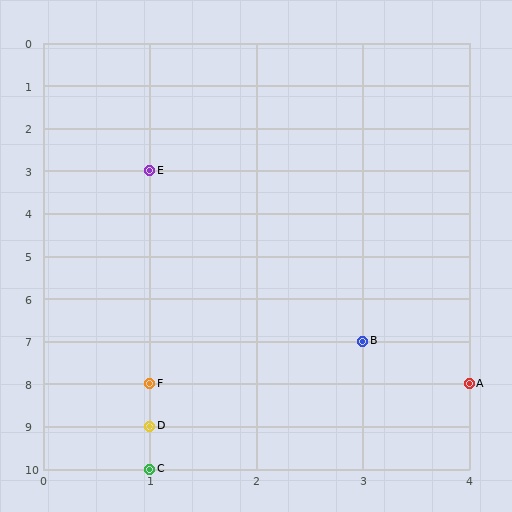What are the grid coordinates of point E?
Point E is at grid coordinates (1, 3).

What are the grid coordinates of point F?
Point F is at grid coordinates (1, 8).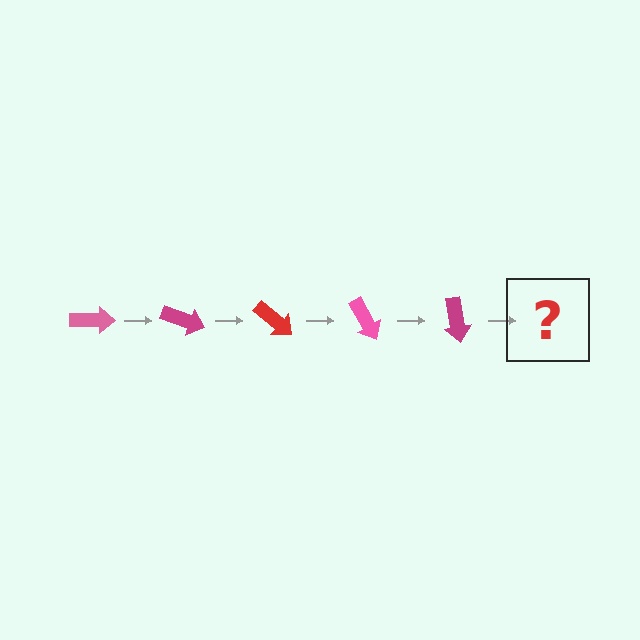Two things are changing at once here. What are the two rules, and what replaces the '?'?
The two rules are that it rotates 20 degrees each step and the color cycles through pink, magenta, and red. The '?' should be a red arrow, rotated 100 degrees from the start.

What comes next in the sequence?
The next element should be a red arrow, rotated 100 degrees from the start.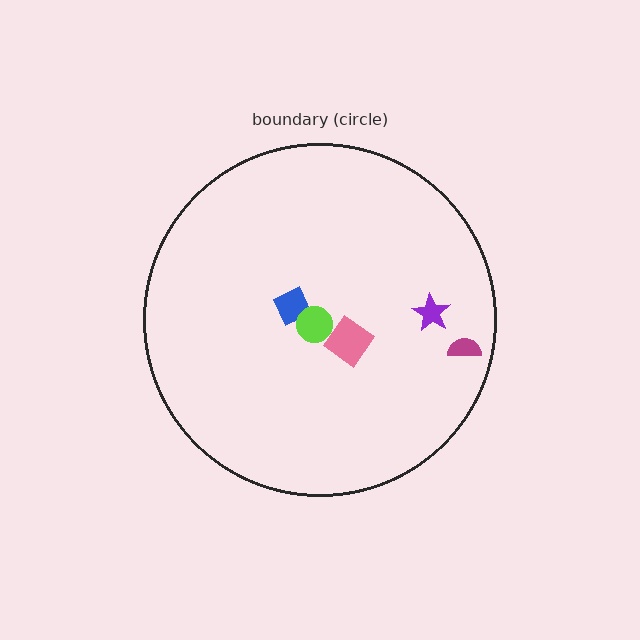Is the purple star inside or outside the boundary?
Inside.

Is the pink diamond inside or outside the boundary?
Inside.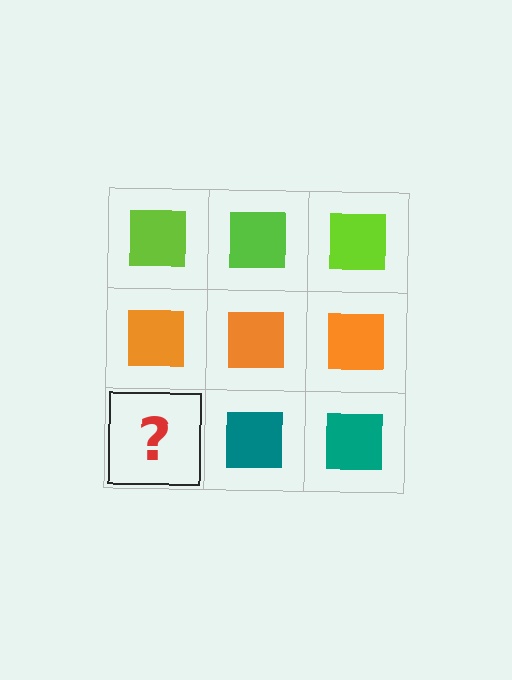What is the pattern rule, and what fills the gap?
The rule is that each row has a consistent color. The gap should be filled with a teal square.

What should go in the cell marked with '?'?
The missing cell should contain a teal square.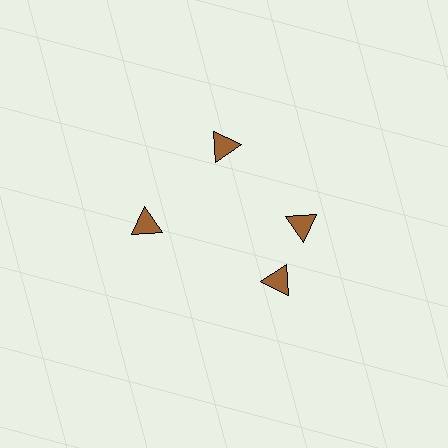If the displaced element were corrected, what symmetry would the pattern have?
It would have 4-fold rotational symmetry — the pattern would map onto itself every 90 degrees.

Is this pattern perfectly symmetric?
No. The 4 brown triangles are arranged in a ring, but one element near the 6 o'clock position is rotated out of alignment along the ring, breaking the 4-fold rotational symmetry.